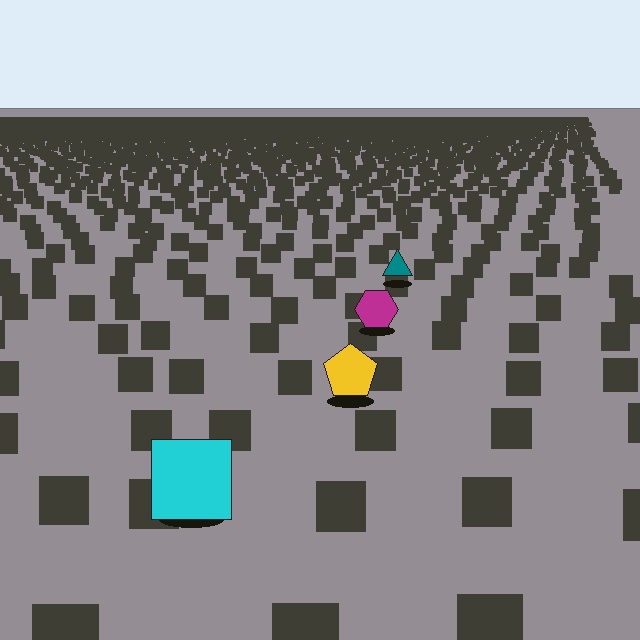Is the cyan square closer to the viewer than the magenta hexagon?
Yes. The cyan square is closer — you can tell from the texture gradient: the ground texture is coarser near it.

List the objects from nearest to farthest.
From nearest to farthest: the cyan square, the yellow pentagon, the magenta hexagon, the teal triangle.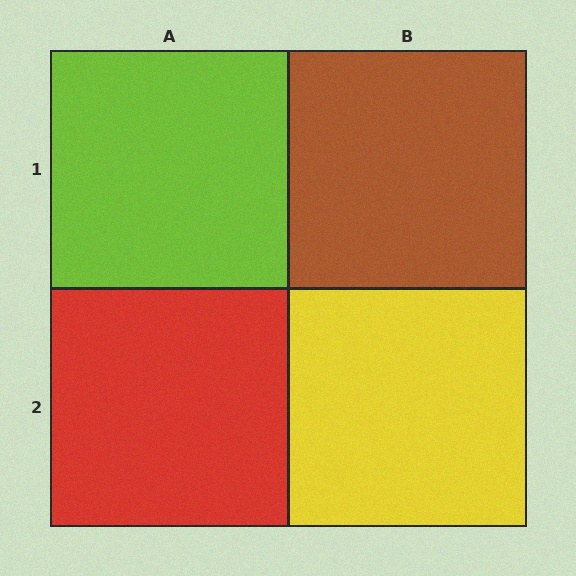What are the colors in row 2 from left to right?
Red, yellow.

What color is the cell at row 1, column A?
Lime.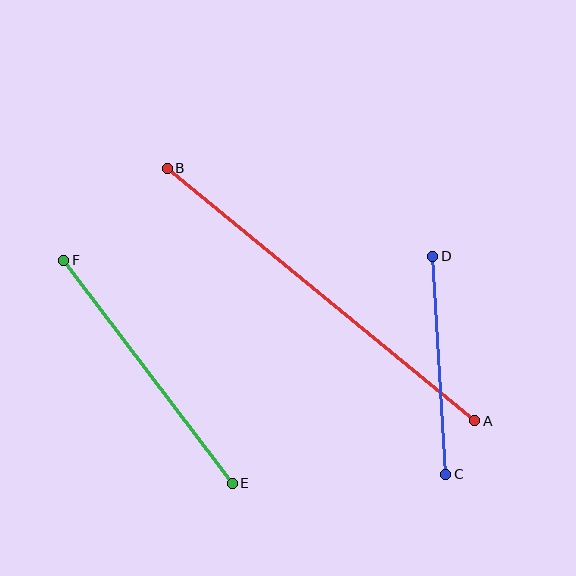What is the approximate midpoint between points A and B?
The midpoint is at approximately (321, 295) pixels.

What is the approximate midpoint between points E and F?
The midpoint is at approximately (148, 372) pixels.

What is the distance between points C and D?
The distance is approximately 218 pixels.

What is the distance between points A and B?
The distance is approximately 398 pixels.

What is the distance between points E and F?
The distance is approximately 279 pixels.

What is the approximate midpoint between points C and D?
The midpoint is at approximately (439, 365) pixels.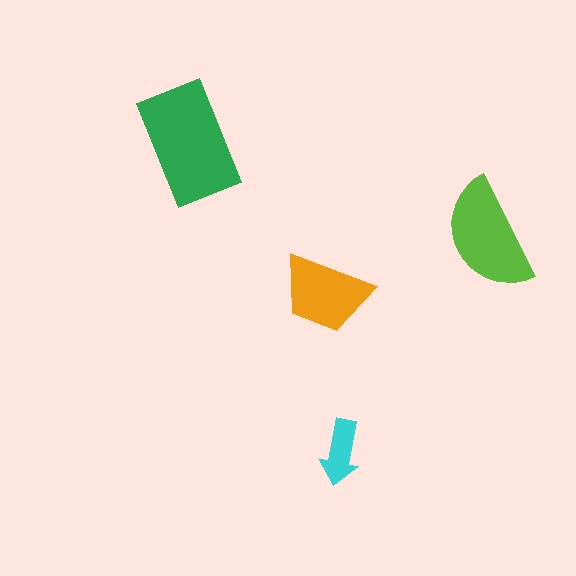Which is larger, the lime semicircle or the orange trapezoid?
The lime semicircle.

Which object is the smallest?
The cyan arrow.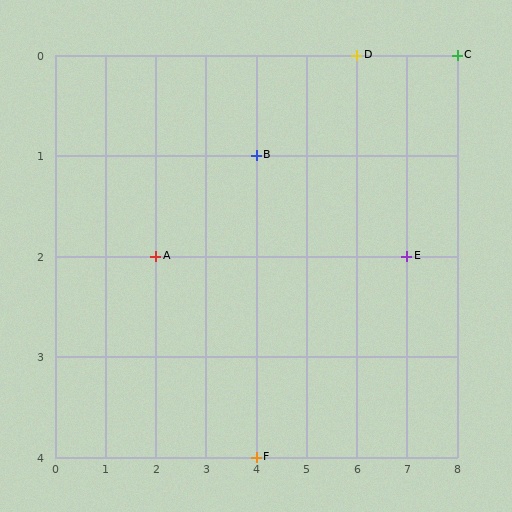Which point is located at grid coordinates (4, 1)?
Point B is at (4, 1).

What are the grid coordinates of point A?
Point A is at grid coordinates (2, 2).